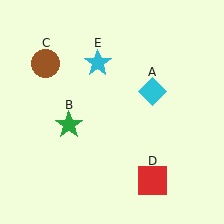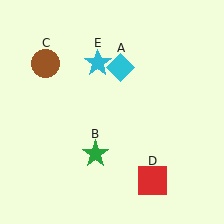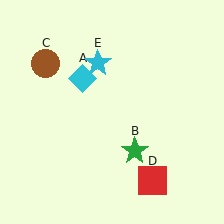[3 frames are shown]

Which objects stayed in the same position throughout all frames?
Brown circle (object C) and red square (object D) and cyan star (object E) remained stationary.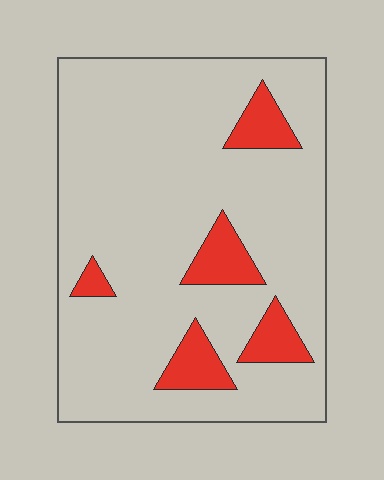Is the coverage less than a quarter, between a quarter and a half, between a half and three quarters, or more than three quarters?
Less than a quarter.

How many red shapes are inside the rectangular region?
5.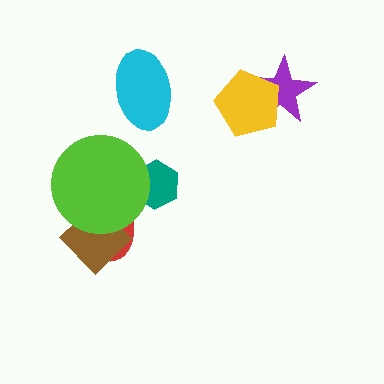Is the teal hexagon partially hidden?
Yes, it is partially covered by another shape.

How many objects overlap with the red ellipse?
2 objects overlap with the red ellipse.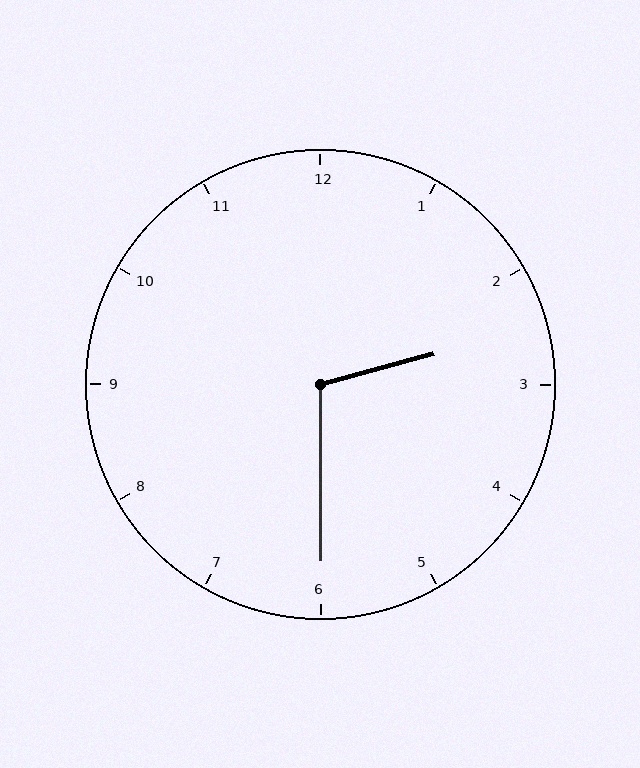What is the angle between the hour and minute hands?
Approximately 105 degrees.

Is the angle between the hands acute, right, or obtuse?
It is obtuse.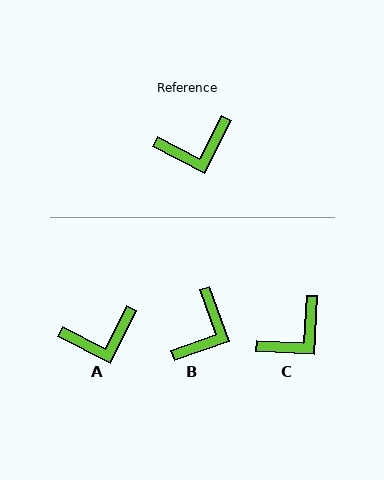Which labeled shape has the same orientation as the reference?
A.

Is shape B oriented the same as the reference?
No, it is off by about 46 degrees.